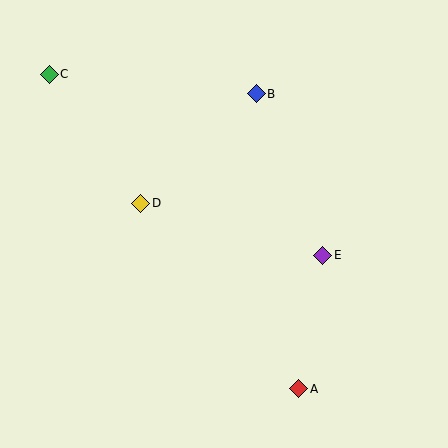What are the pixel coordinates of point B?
Point B is at (256, 94).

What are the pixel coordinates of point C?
Point C is at (49, 74).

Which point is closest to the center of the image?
Point D at (141, 203) is closest to the center.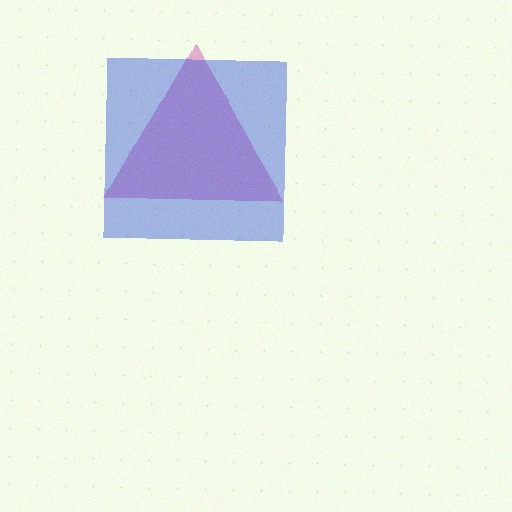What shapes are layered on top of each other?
The layered shapes are: a magenta triangle, a blue square.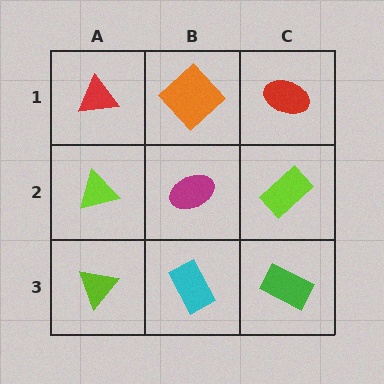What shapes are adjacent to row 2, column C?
A red ellipse (row 1, column C), a green rectangle (row 3, column C), a magenta ellipse (row 2, column B).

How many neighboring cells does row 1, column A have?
2.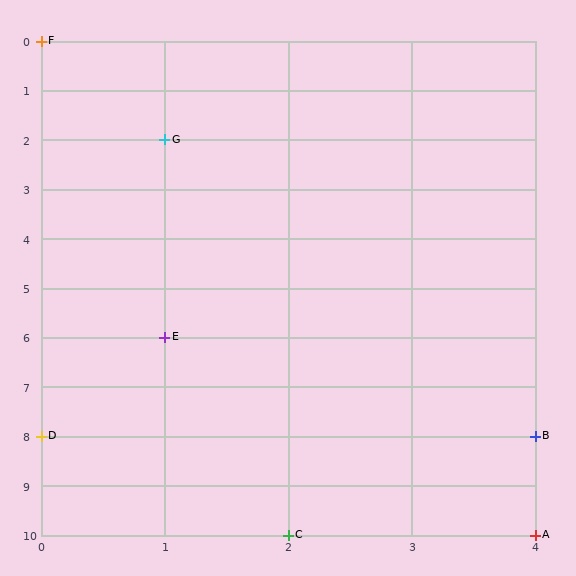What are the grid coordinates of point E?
Point E is at grid coordinates (1, 6).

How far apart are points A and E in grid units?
Points A and E are 3 columns and 4 rows apart (about 5.0 grid units diagonally).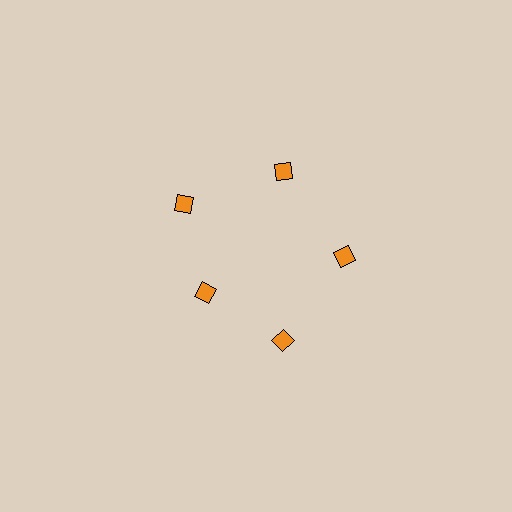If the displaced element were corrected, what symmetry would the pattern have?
It would have 5-fold rotational symmetry — the pattern would map onto itself every 72 degrees.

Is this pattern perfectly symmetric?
No. The 5 orange diamonds are arranged in a ring, but one element near the 8 o'clock position is pulled inward toward the center, breaking the 5-fold rotational symmetry.